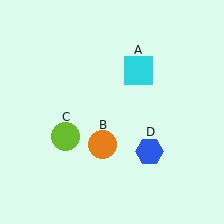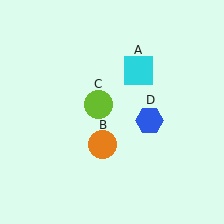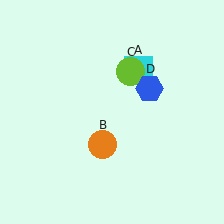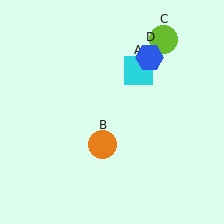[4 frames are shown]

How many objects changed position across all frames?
2 objects changed position: lime circle (object C), blue hexagon (object D).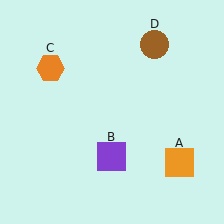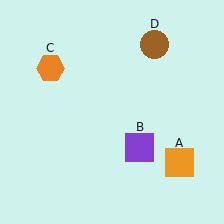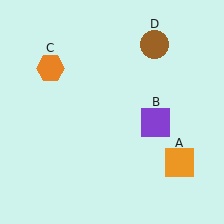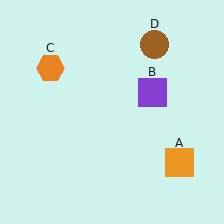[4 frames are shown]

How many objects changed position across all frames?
1 object changed position: purple square (object B).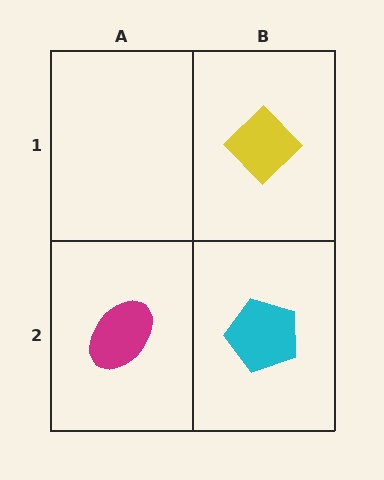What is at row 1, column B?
A yellow diamond.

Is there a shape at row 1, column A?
No, that cell is empty.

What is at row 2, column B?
A cyan pentagon.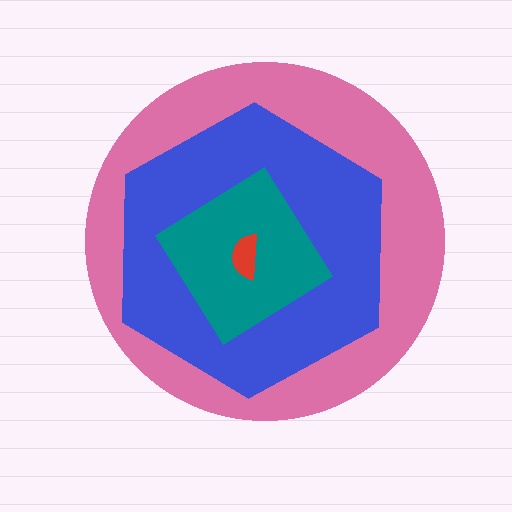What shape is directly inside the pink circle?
The blue hexagon.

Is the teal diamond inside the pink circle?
Yes.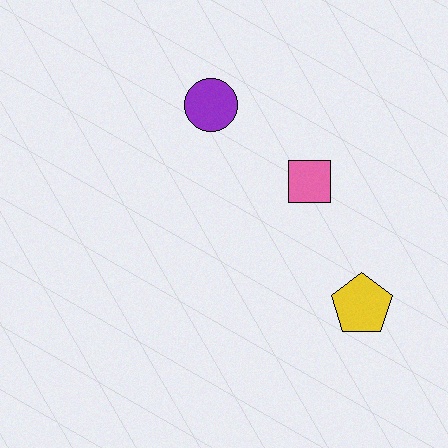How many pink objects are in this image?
There is 1 pink object.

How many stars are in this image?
There are no stars.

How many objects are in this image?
There are 3 objects.